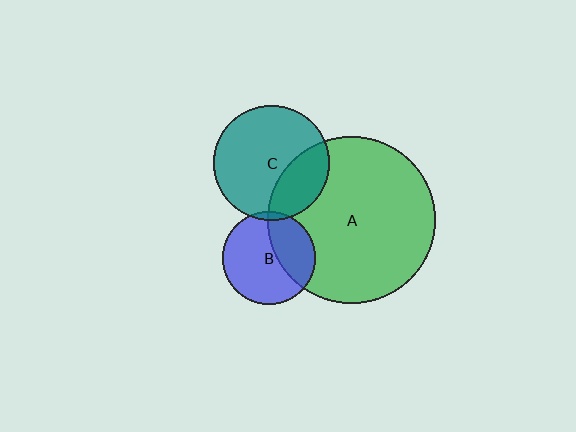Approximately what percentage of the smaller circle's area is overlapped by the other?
Approximately 35%.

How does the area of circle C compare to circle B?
Approximately 1.5 times.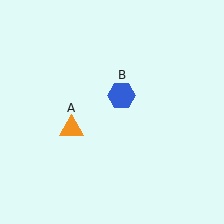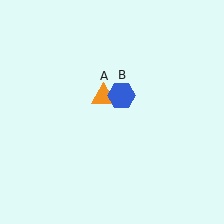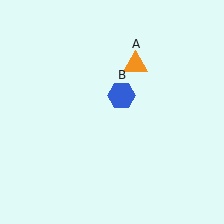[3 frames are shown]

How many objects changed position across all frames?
1 object changed position: orange triangle (object A).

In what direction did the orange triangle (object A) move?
The orange triangle (object A) moved up and to the right.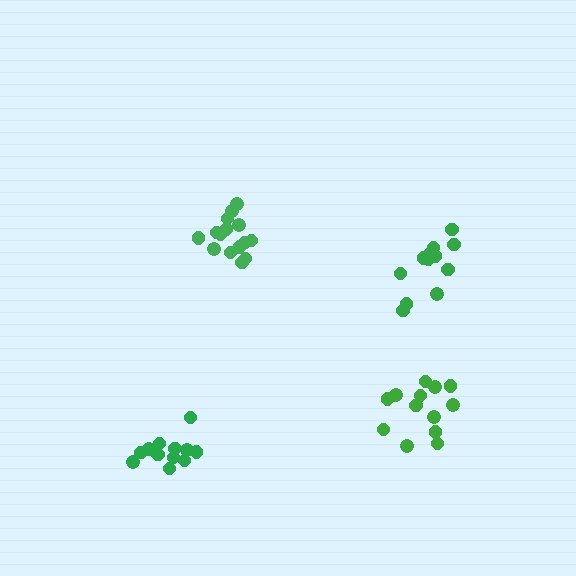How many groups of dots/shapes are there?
There are 4 groups.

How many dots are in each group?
Group 1: 12 dots, Group 2: 14 dots, Group 3: 15 dots, Group 4: 13 dots (54 total).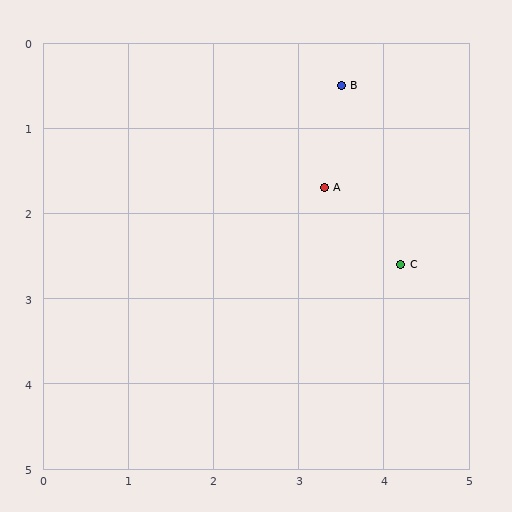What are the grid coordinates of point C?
Point C is at approximately (4.2, 2.6).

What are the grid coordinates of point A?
Point A is at approximately (3.3, 1.7).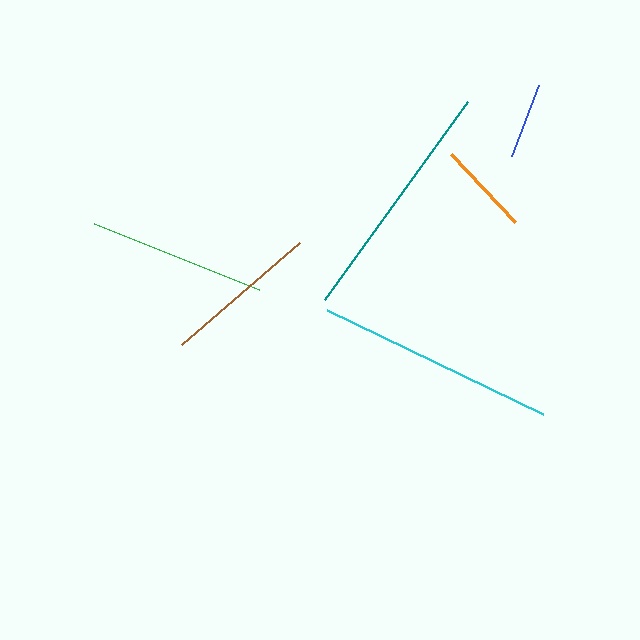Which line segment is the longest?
The teal line is the longest at approximately 244 pixels.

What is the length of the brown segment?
The brown segment is approximately 156 pixels long.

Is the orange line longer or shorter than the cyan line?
The cyan line is longer than the orange line.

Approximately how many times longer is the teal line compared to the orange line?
The teal line is approximately 2.6 times the length of the orange line.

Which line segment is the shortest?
The blue line is the shortest at approximately 76 pixels.